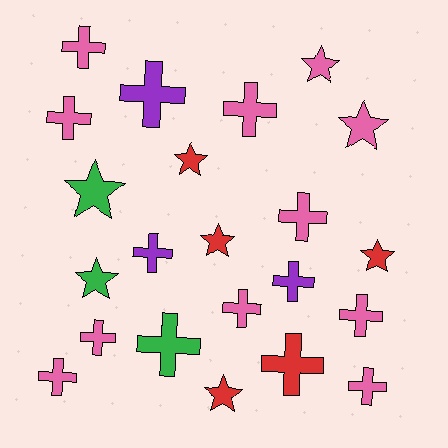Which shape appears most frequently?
Cross, with 14 objects.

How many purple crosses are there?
There are 3 purple crosses.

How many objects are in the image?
There are 22 objects.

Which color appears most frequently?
Pink, with 11 objects.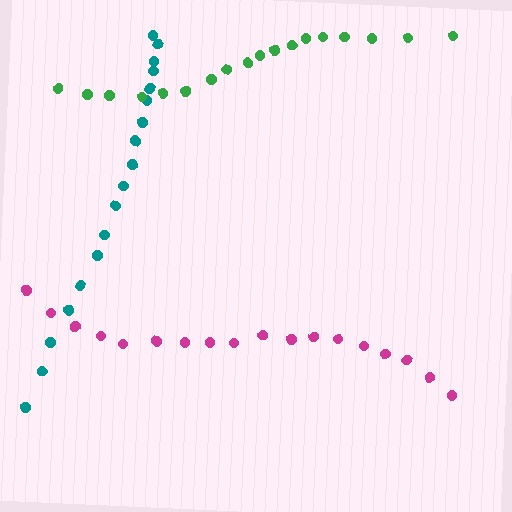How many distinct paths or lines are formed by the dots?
There are 3 distinct paths.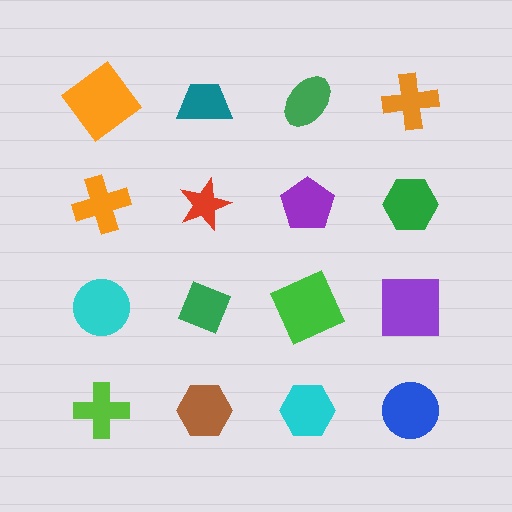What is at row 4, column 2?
A brown hexagon.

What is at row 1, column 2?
A teal trapezoid.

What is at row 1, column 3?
A green ellipse.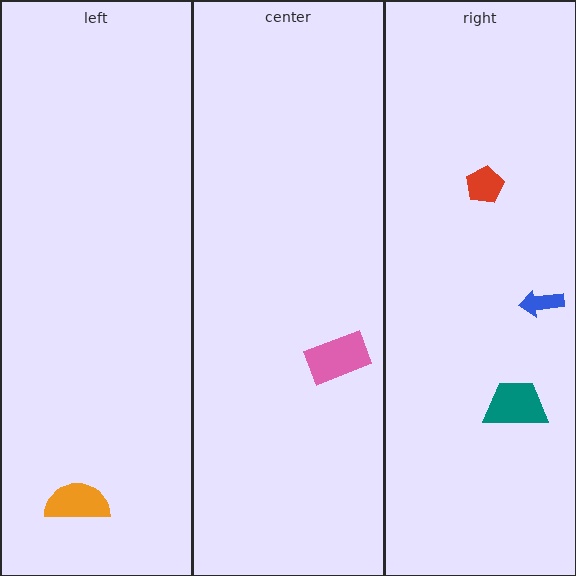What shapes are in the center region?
The pink rectangle.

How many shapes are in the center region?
1.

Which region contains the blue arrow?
The right region.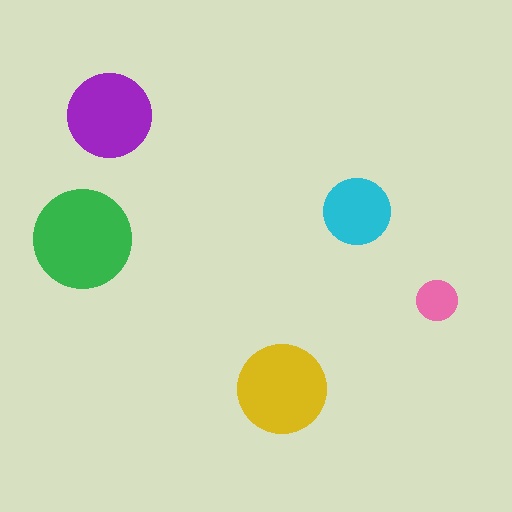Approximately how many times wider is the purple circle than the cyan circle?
About 1.5 times wider.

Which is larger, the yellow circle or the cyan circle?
The yellow one.